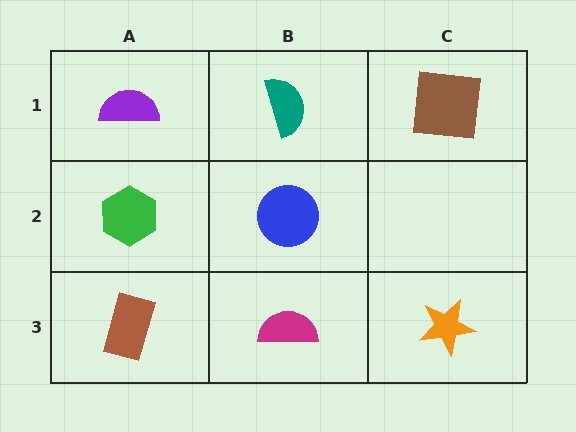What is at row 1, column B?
A teal semicircle.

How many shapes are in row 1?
3 shapes.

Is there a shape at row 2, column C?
No, that cell is empty.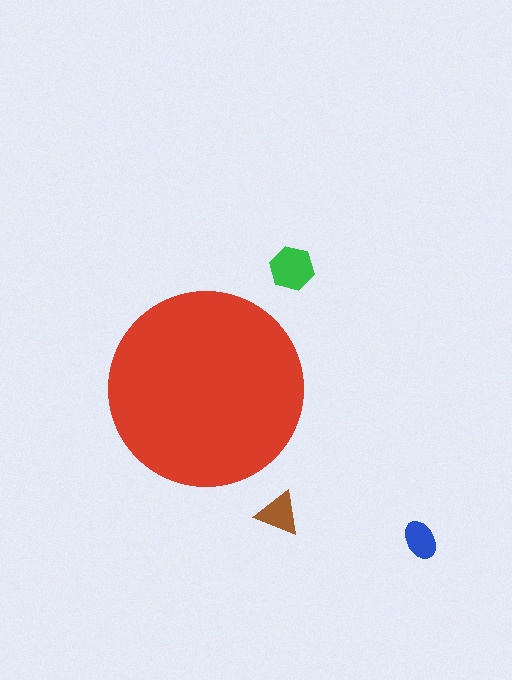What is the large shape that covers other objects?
A red circle.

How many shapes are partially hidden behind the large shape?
0 shapes are partially hidden.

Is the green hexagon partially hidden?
No, the green hexagon is fully visible.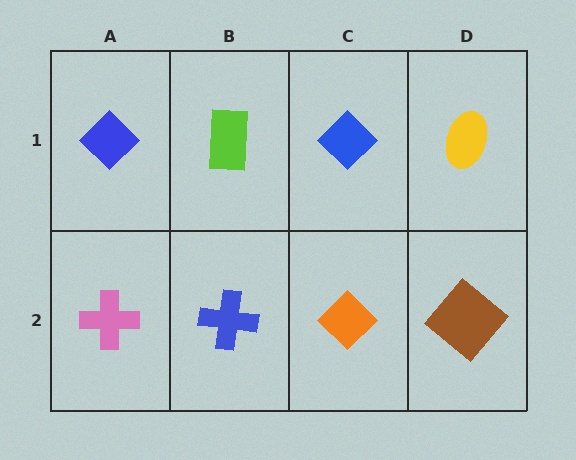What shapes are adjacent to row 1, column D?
A brown diamond (row 2, column D), a blue diamond (row 1, column C).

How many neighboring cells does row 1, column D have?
2.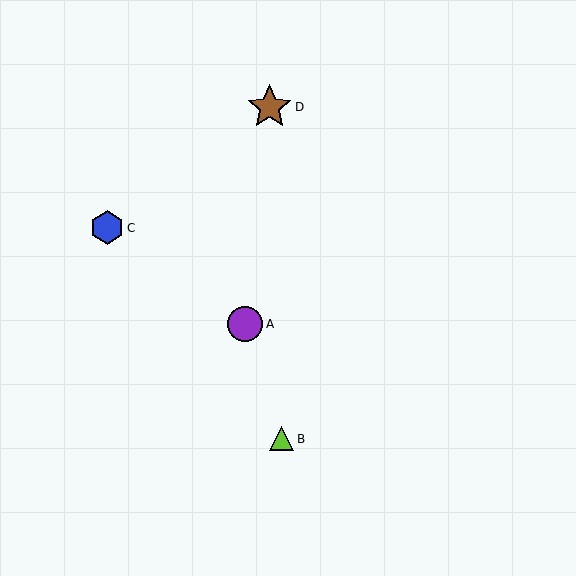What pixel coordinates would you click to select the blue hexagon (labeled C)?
Click at (107, 228) to select the blue hexagon C.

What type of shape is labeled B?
Shape B is a lime triangle.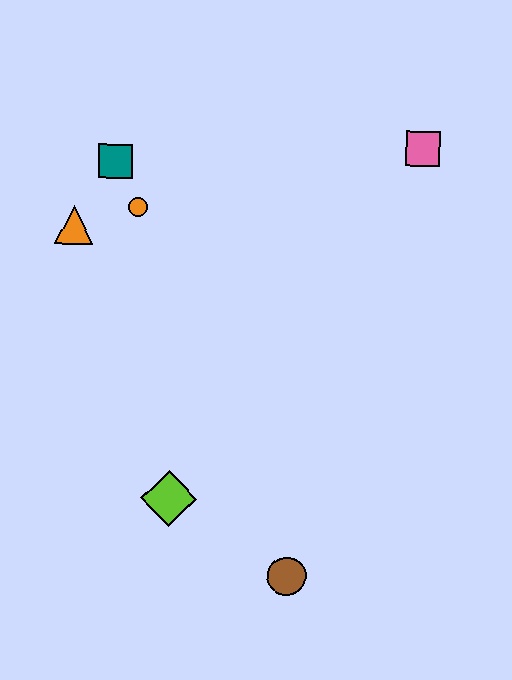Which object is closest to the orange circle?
The teal square is closest to the orange circle.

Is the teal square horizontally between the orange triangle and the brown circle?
Yes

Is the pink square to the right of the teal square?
Yes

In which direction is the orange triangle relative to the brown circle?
The orange triangle is above the brown circle.